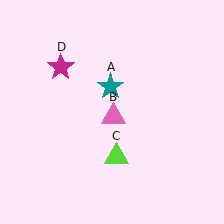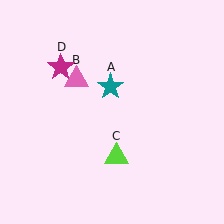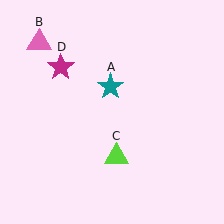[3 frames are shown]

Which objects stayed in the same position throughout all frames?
Teal star (object A) and lime triangle (object C) and magenta star (object D) remained stationary.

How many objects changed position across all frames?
1 object changed position: pink triangle (object B).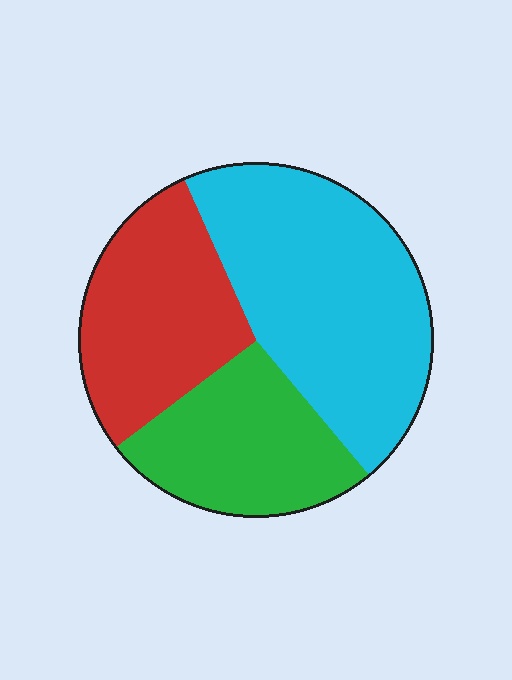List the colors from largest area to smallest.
From largest to smallest: cyan, red, green.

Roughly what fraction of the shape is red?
Red covers around 30% of the shape.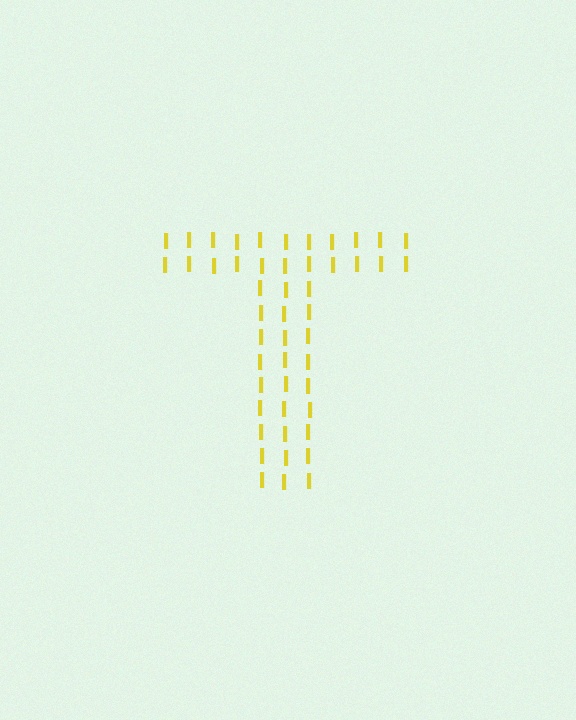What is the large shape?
The large shape is the letter T.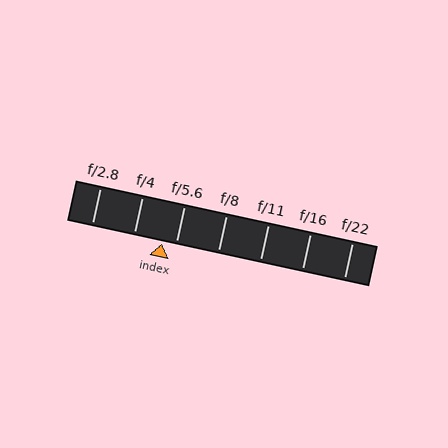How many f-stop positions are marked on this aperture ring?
There are 7 f-stop positions marked.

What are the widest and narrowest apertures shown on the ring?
The widest aperture shown is f/2.8 and the narrowest is f/22.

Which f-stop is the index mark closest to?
The index mark is closest to f/5.6.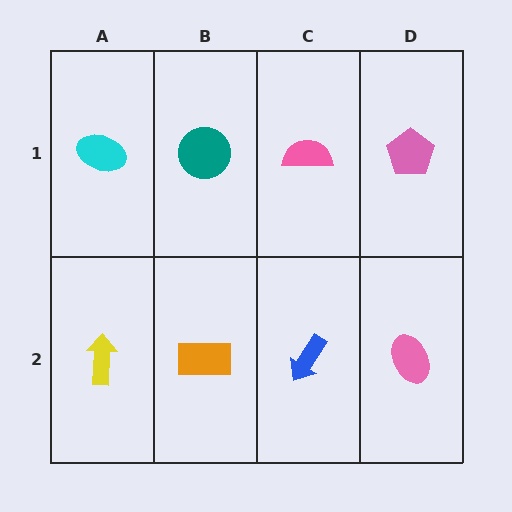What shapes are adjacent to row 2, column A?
A cyan ellipse (row 1, column A), an orange rectangle (row 2, column B).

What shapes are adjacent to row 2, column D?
A pink pentagon (row 1, column D), a blue arrow (row 2, column C).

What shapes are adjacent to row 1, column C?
A blue arrow (row 2, column C), a teal circle (row 1, column B), a pink pentagon (row 1, column D).